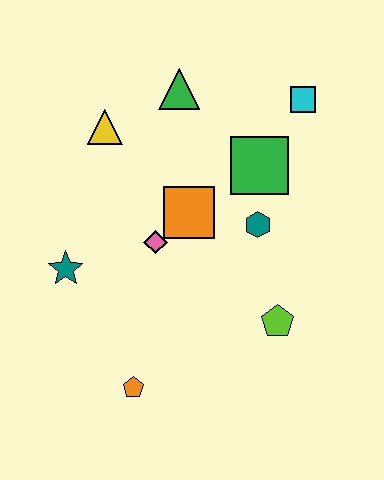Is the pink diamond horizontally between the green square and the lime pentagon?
No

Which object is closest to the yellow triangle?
The green triangle is closest to the yellow triangle.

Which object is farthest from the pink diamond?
The cyan square is farthest from the pink diamond.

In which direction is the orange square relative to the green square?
The orange square is to the left of the green square.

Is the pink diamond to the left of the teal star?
No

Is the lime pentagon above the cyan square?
No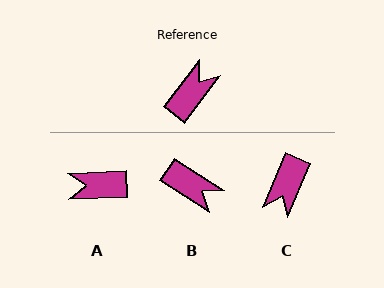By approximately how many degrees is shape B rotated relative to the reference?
Approximately 85 degrees clockwise.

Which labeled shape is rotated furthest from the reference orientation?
C, about 166 degrees away.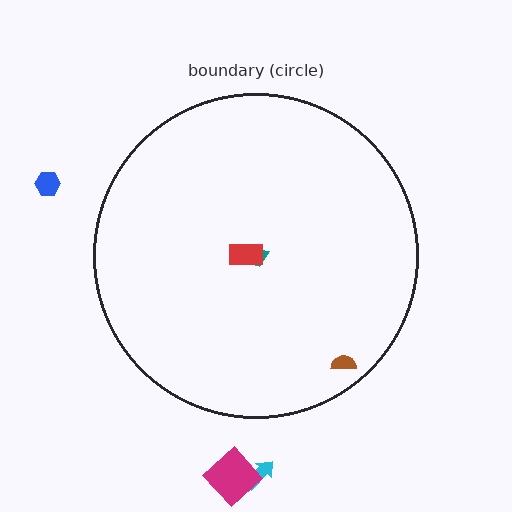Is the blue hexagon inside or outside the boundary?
Outside.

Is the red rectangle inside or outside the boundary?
Inside.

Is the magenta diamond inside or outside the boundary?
Outside.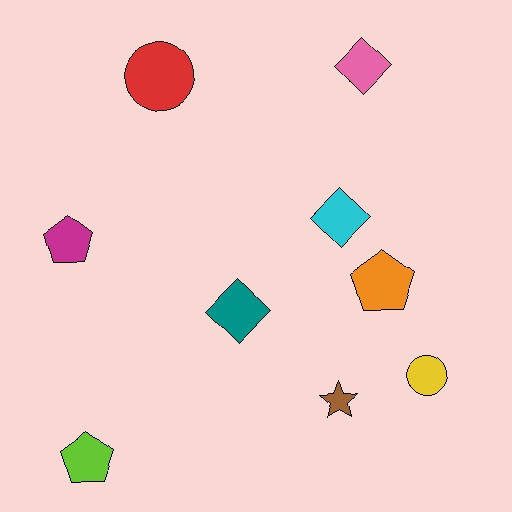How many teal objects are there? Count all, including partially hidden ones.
There is 1 teal object.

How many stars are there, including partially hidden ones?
There is 1 star.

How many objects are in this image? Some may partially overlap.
There are 9 objects.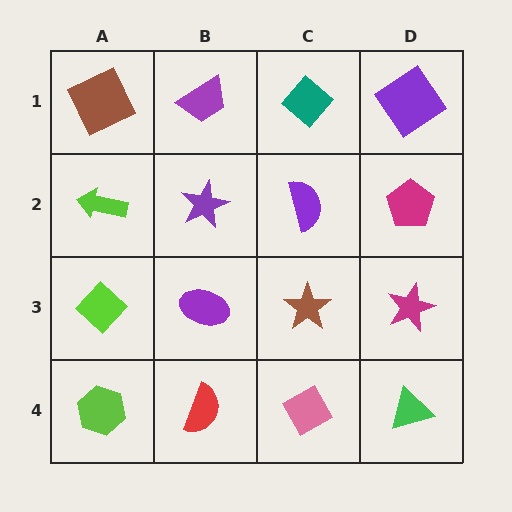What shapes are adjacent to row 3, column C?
A purple semicircle (row 2, column C), a pink diamond (row 4, column C), a purple ellipse (row 3, column B), a magenta star (row 3, column D).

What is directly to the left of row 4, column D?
A pink diamond.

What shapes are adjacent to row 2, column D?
A purple diamond (row 1, column D), a magenta star (row 3, column D), a purple semicircle (row 2, column C).